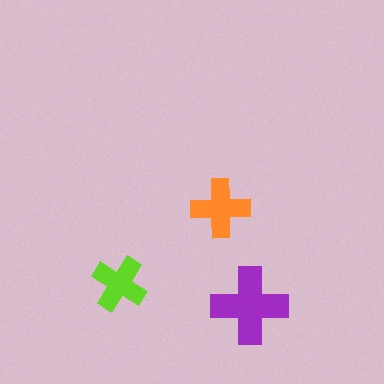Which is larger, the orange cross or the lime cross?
The orange one.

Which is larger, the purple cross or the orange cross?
The purple one.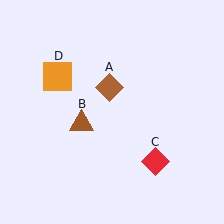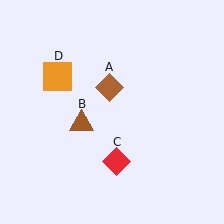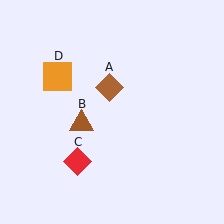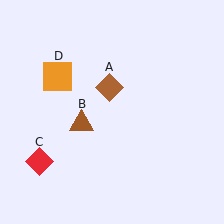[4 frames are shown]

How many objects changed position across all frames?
1 object changed position: red diamond (object C).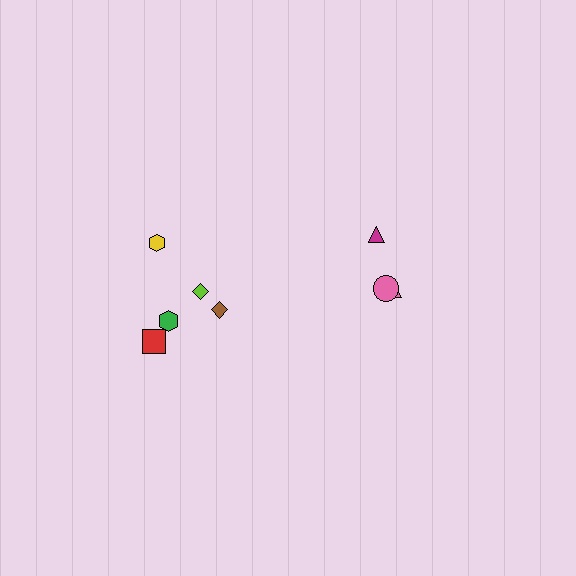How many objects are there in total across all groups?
There are 8 objects.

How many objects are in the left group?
There are 5 objects.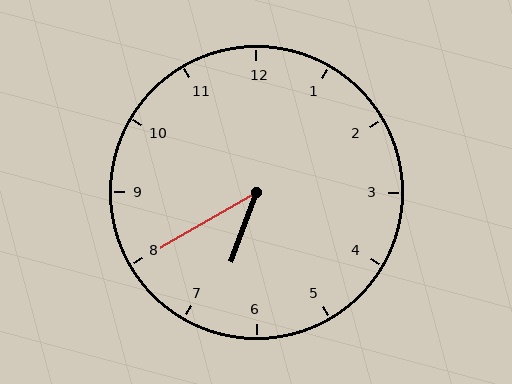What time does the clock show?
6:40.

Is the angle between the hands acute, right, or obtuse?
It is acute.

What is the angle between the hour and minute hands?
Approximately 40 degrees.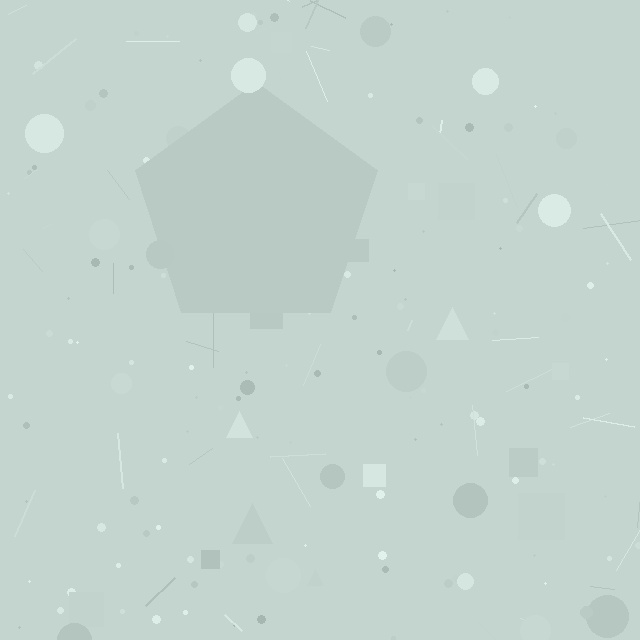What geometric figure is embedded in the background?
A pentagon is embedded in the background.